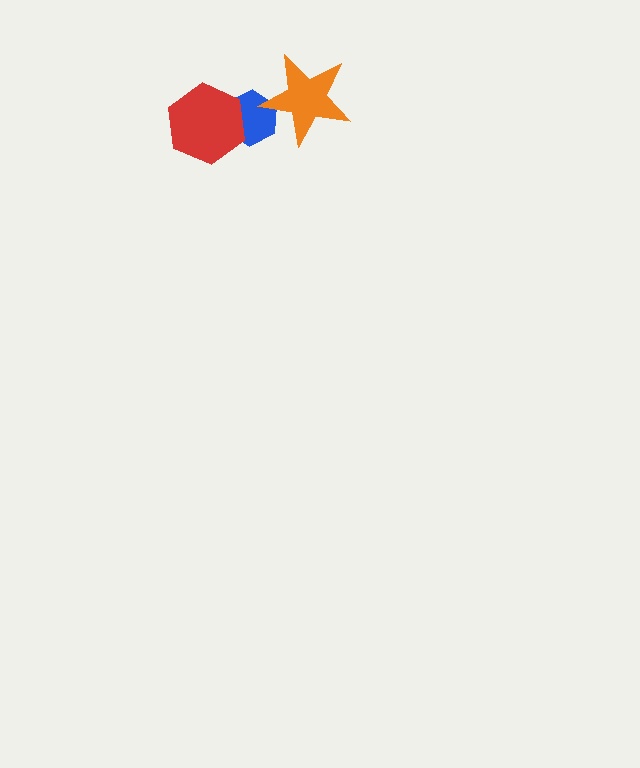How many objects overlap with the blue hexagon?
2 objects overlap with the blue hexagon.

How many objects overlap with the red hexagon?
1 object overlaps with the red hexagon.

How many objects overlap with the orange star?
1 object overlaps with the orange star.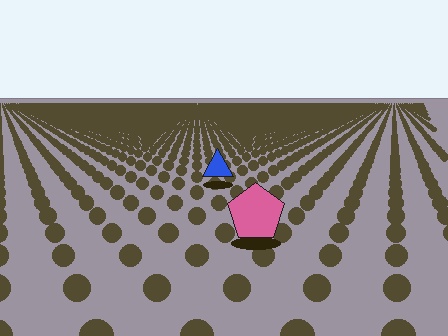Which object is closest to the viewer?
The pink pentagon is closest. The texture marks near it are larger and more spread out.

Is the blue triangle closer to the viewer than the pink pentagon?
No. The pink pentagon is closer — you can tell from the texture gradient: the ground texture is coarser near it.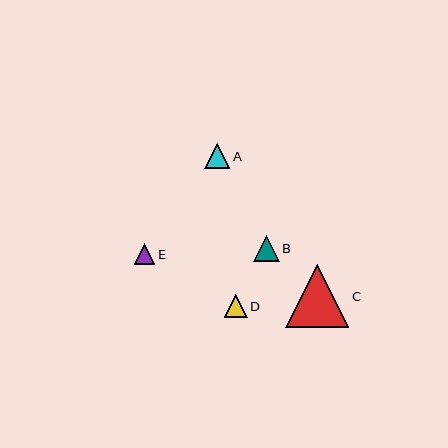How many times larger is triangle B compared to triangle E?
Triangle B is approximately 1.3 times the size of triangle E.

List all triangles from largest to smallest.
From largest to smallest: C, B, A, D, E.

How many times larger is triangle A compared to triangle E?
Triangle A is approximately 1.2 times the size of triangle E.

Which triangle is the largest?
Triangle C is the largest with a size of approximately 63 pixels.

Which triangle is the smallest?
Triangle E is the smallest with a size of approximately 21 pixels.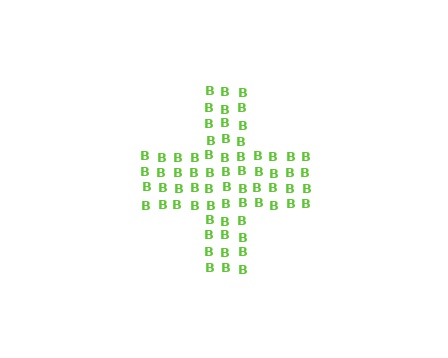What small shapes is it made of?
It is made of small letter B's.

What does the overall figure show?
The overall figure shows a cross.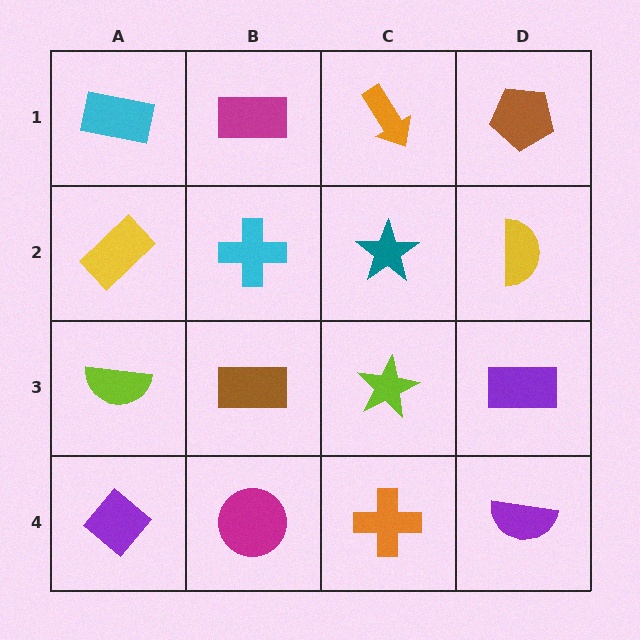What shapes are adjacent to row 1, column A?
A yellow rectangle (row 2, column A), a magenta rectangle (row 1, column B).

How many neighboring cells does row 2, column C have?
4.